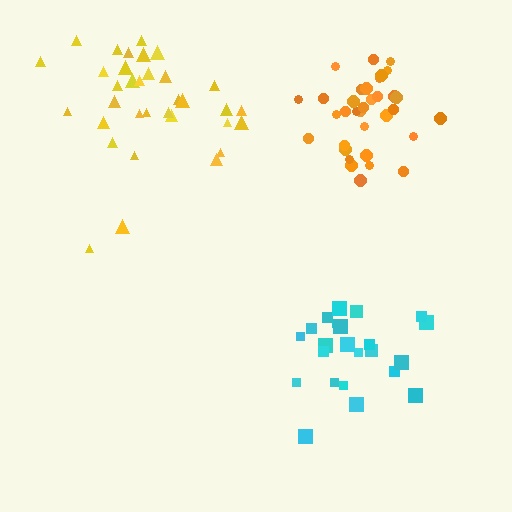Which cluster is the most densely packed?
Orange.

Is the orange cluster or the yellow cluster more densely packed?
Orange.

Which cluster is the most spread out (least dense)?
Yellow.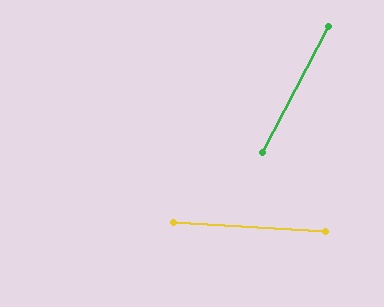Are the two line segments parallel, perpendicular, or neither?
Neither parallel nor perpendicular — they differ by about 66°.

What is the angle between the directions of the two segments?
Approximately 66 degrees.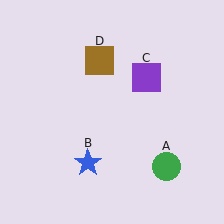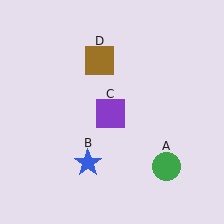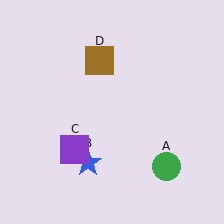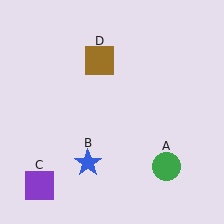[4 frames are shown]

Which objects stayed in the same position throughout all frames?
Green circle (object A) and blue star (object B) and brown square (object D) remained stationary.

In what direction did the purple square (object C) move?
The purple square (object C) moved down and to the left.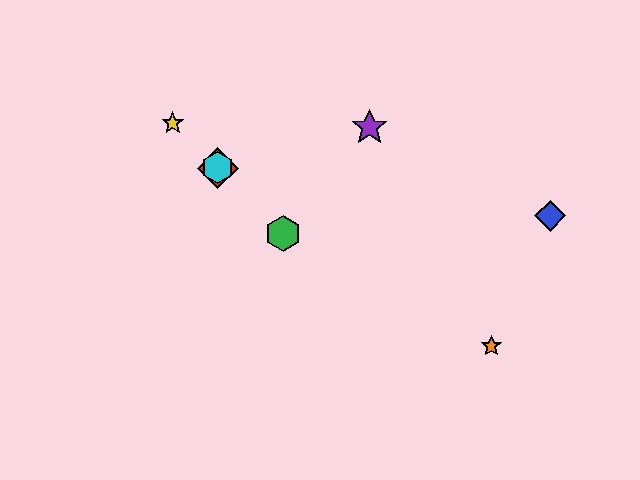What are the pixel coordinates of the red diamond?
The red diamond is at (218, 168).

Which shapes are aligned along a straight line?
The red diamond, the green hexagon, the yellow star, the cyan hexagon are aligned along a straight line.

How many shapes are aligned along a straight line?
4 shapes (the red diamond, the green hexagon, the yellow star, the cyan hexagon) are aligned along a straight line.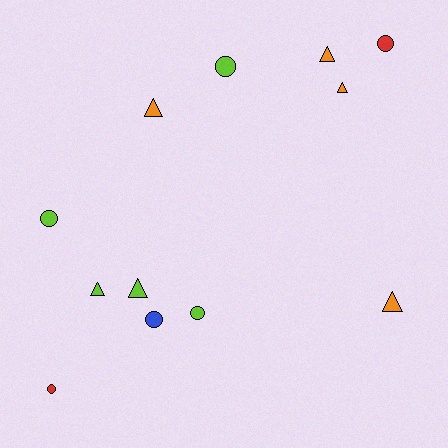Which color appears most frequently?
Lime, with 5 objects.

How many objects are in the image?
There are 12 objects.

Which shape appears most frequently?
Triangle, with 6 objects.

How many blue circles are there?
There is 1 blue circle.